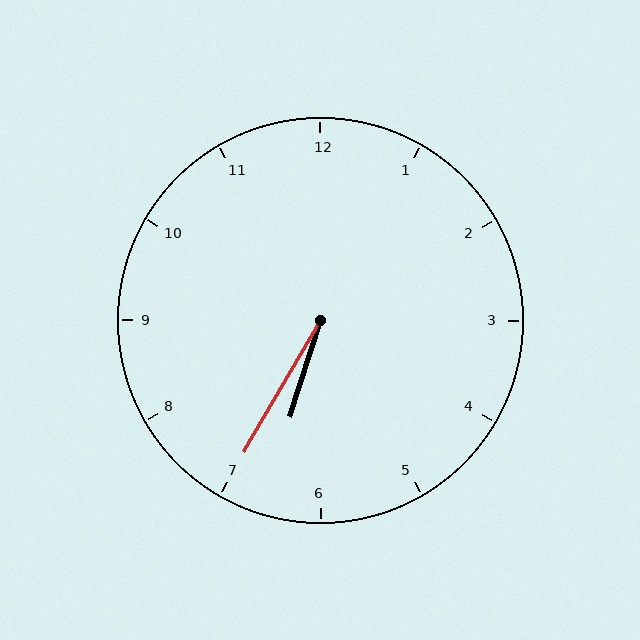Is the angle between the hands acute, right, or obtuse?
It is acute.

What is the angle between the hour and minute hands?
Approximately 12 degrees.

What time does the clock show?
6:35.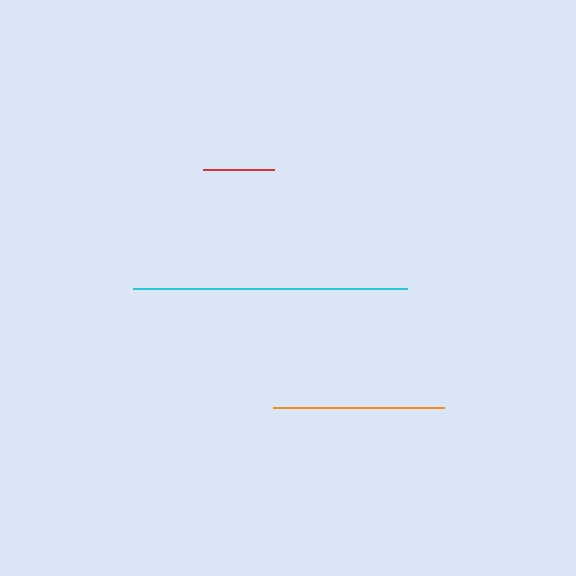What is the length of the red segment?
The red segment is approximately 71 pixels long.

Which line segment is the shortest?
The red line is the shortest at approximately 71 pixels.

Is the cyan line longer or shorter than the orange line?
The cyan line is longer than the orange line.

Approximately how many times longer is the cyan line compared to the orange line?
The cyan line is approximately 1.6 times the length of the orange line.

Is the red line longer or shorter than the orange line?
The orange line is longer than the red line.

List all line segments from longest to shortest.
From longest to shortest: cyan, orange, red.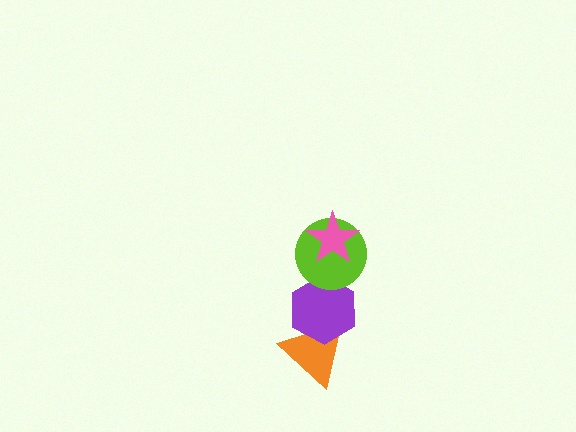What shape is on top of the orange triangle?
The purple hexagon is on top of the orange triangle.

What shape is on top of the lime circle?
The pink star is on top of the lime circle.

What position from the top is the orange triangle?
The orange triangle is 4th from the top.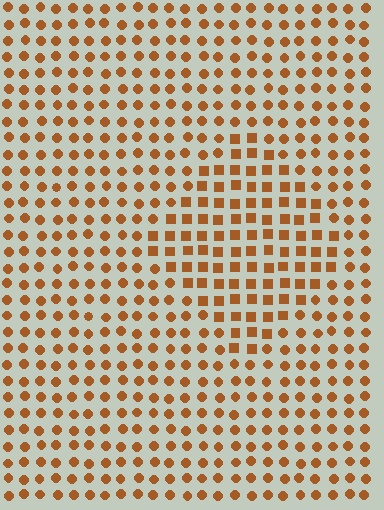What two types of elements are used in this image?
The image uses squares inside the diamond region and circles outside it.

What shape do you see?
I see a diamond.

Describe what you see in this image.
The image is filled with small brown elements arranged in a uniform grid. A diamond-shaped region contains squares, while the surrounding area contains circles. The boundary is defined purely by the change in element shape.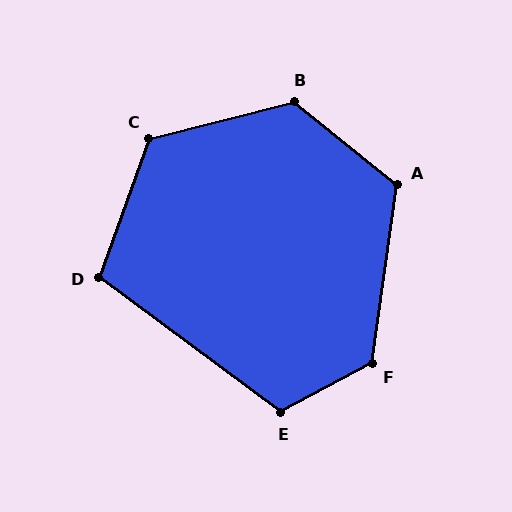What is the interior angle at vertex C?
Approximately 124 degrees (obtuse).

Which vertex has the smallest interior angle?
D, at approximately 107 degrees.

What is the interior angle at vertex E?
Approximately 115 degrees (obtuse).